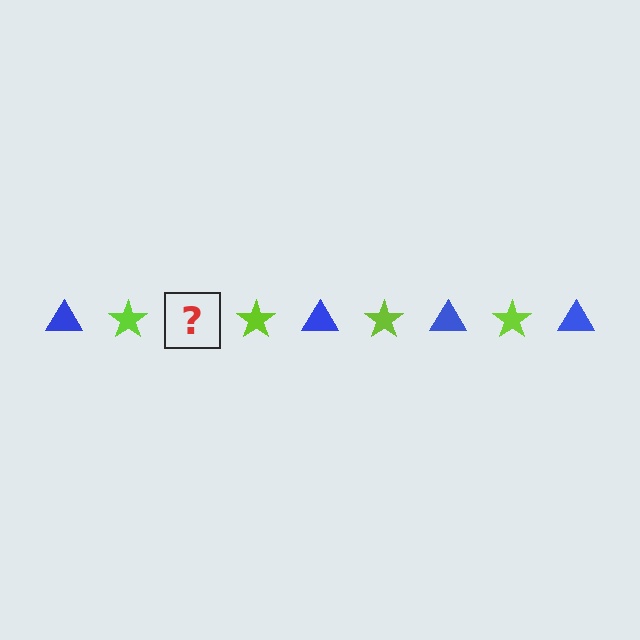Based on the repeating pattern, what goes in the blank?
The blank should be a blue triangle.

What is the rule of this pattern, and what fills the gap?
The rule is that the pattern alternates between blue triangle and lime star. The gap should be filled with a blue triangle.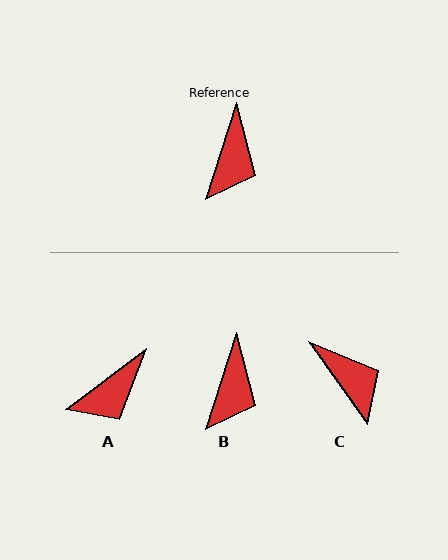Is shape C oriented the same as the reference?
No, it is off by about 53 degrees.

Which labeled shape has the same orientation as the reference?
B.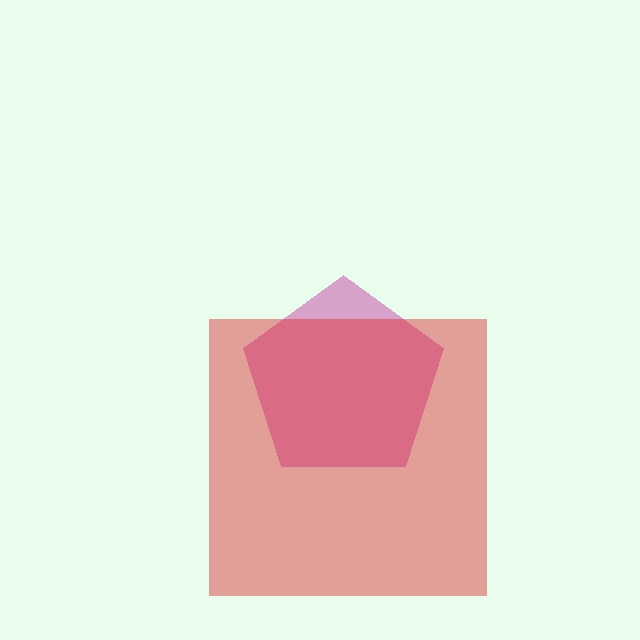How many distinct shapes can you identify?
There are 2 distinct shapes: a magenta pentagon, a red square.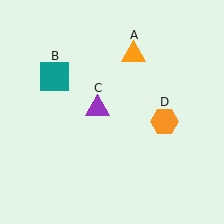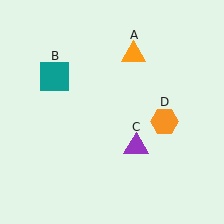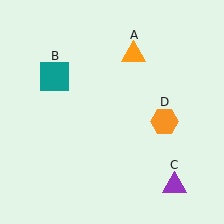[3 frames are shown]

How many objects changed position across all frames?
1 object changed position: purple triangle (object C).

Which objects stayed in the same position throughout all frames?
Orange triangle (object A) and teal square (object B) and orange hexagon (object D) remained stationary.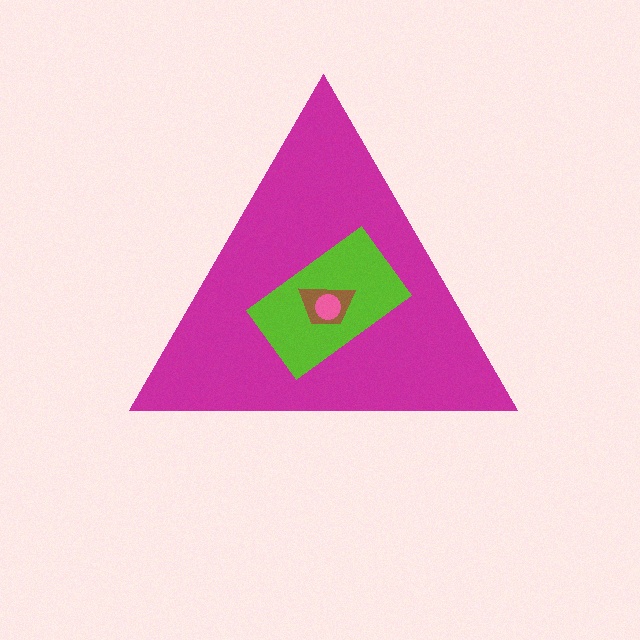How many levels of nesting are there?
4.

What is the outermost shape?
The magenta triangle.